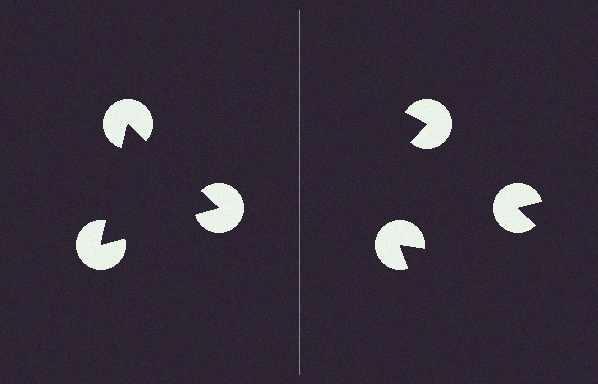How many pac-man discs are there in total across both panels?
6 — 3 on each side.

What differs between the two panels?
The pac-man discs are positioned identically on both sides; only the wedge orientations differ. On the left they align to a triangle; on the right they are misaligned.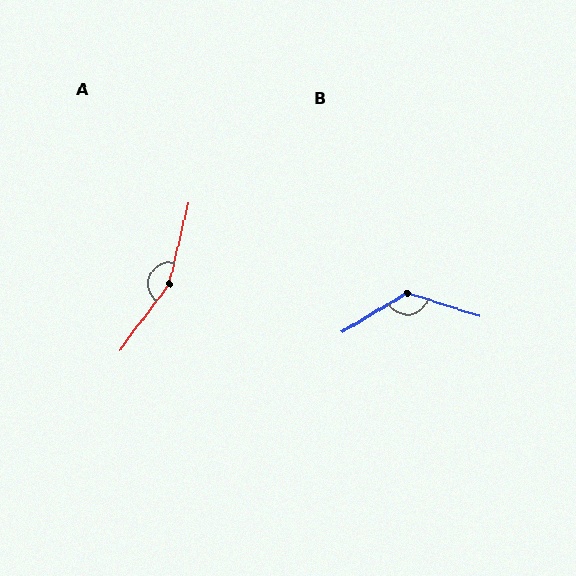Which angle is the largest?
A, at approximately 156 degrees.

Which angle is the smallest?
B, at approximately 131 degrees.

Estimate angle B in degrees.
Approximately 131 degrees.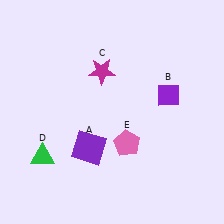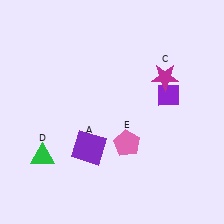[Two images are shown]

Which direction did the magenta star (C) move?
The magenta star (C) moved right.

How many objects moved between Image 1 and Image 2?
1 object moved between the two images.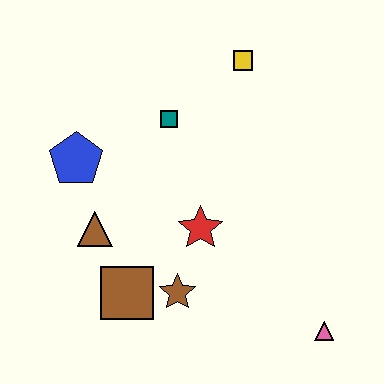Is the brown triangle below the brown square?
No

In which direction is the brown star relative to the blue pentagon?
The brown star is below the blue pentagon.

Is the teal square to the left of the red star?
Yes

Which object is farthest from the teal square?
The pink triangle is farthest from the teal square.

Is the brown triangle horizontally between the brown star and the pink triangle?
No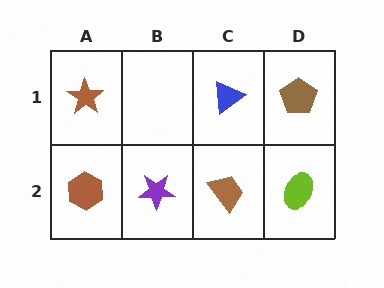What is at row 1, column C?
A blue triangle.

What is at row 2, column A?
A brown hexagon.